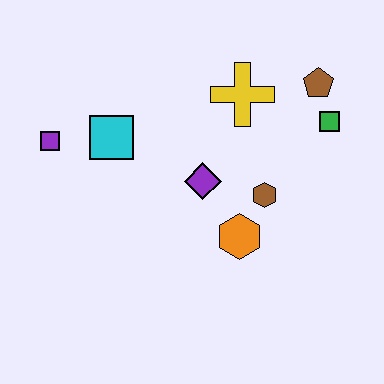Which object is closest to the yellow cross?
The brown pentagon is closest to the yellow cross.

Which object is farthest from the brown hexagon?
The purple square is farthest from the brown hexagon.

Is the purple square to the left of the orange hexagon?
Yes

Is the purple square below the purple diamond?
No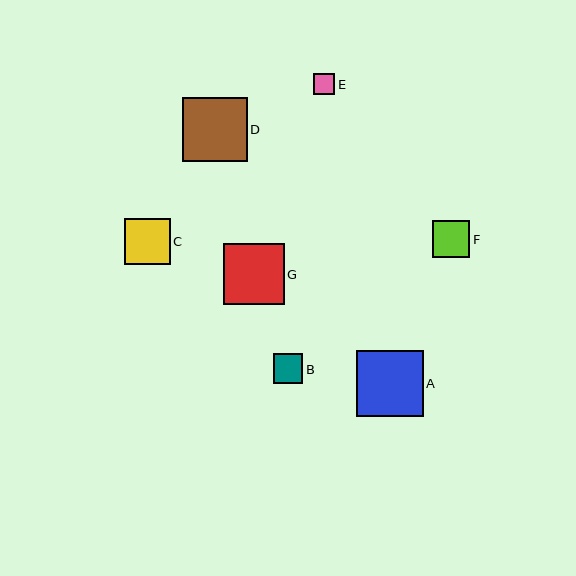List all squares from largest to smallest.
From largest to smallest: A, D, G, C, F, B, E.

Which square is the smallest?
Square E is the smallest with a size of approximately 21 pixels.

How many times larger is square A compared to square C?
Square A is approximately 1.4 times the size of square C.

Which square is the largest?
Square A is the largest with a size of approximately 66 pixels.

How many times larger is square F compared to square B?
Square F is approximately 1.3 times the size of square B.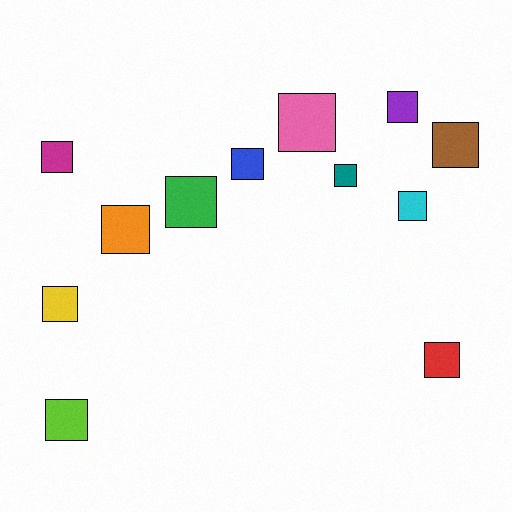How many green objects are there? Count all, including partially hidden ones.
There is 1 green object.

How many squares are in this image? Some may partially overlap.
There are 12 squares.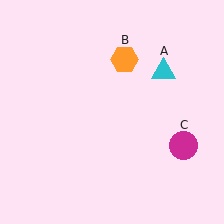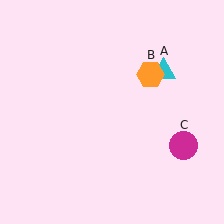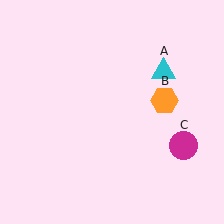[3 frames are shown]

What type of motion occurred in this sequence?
The orange hexagon (object B) rotated clockwise around the center of the scene.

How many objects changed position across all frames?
1 object changed position: orange hexagon (object B).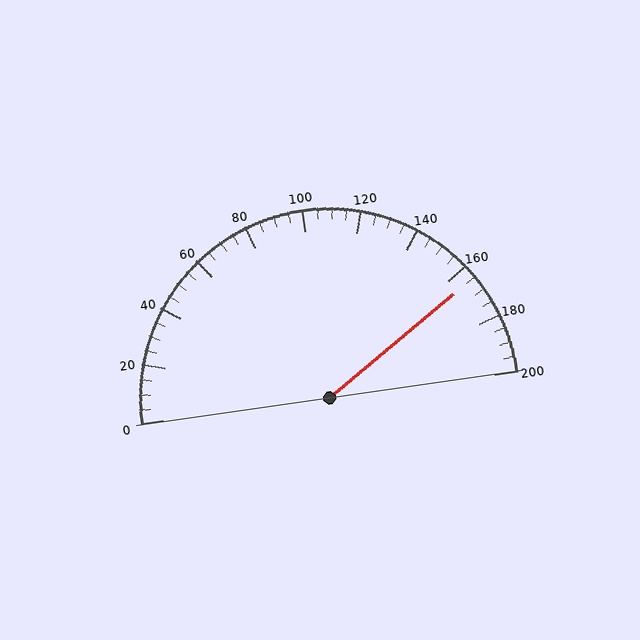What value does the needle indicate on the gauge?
The needle indicates approximately 165.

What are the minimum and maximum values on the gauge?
The gauge ranges from 0 to 200.